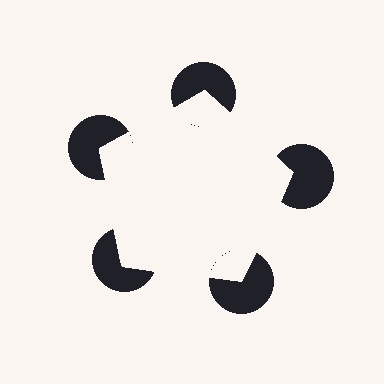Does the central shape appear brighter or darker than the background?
It typically appears slightly brighter than the background, even though no actual brightness change is drawn.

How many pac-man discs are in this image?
There are 5 — one at each vertex of the illusory pentagon.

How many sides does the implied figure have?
5 sides.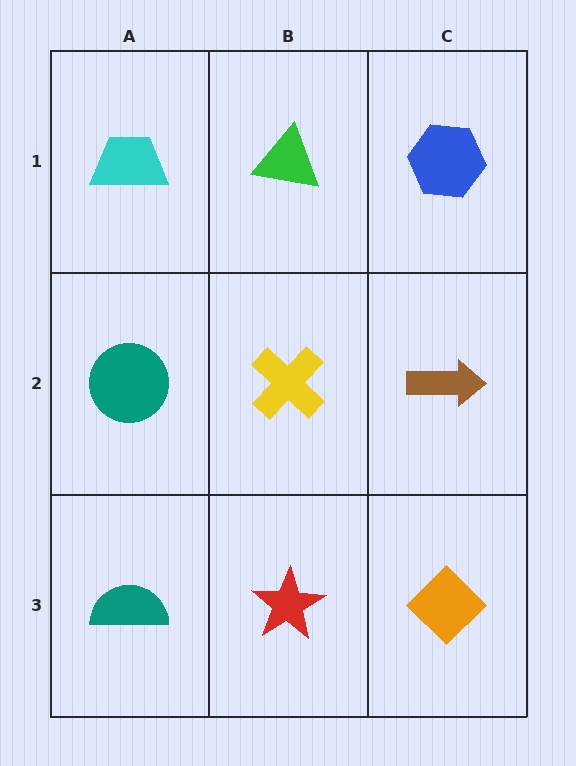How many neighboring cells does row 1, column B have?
3.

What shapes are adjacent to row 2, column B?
A green triangle (row 1, column B), a red star (row 3, column B), a teal circle (row 2, column A), a brown arrow (row 2, column C).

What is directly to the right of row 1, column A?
A green triangle.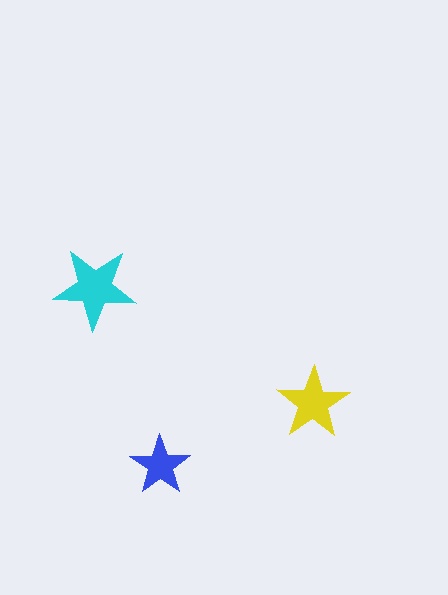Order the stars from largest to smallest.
the cyan one, the yellow one, the blue one.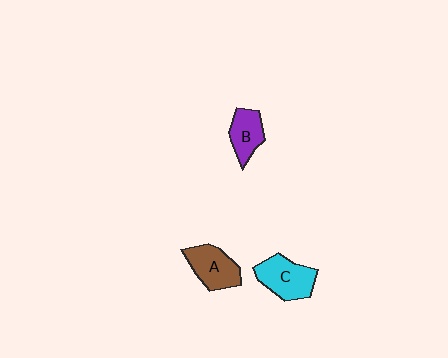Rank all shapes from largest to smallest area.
From largest to smallest: C (cyan), A (brown), B (purple).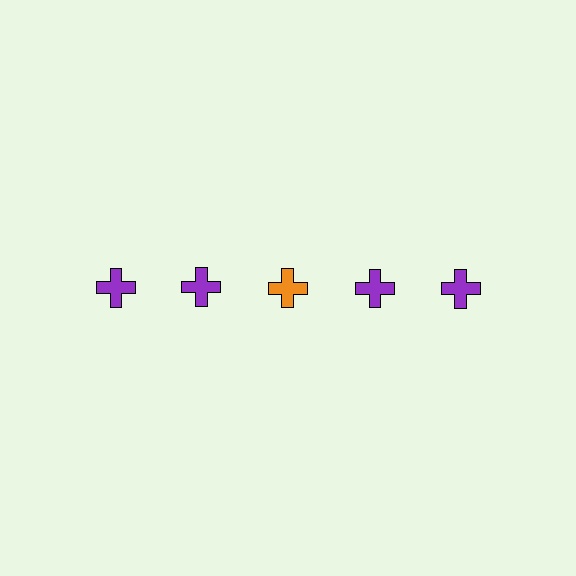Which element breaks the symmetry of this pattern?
The orange cross in the top row, center column breaks the symmetry. All other shapes are purple crosses.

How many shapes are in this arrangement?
There are 5 shapes arranged in a grid pattern.